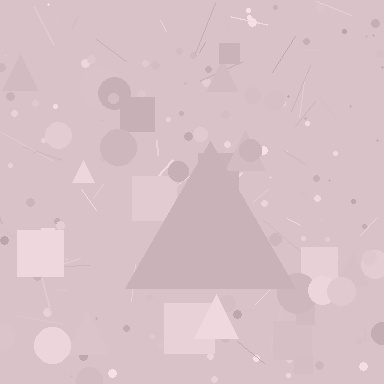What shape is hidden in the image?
A triangle is hidden in the image.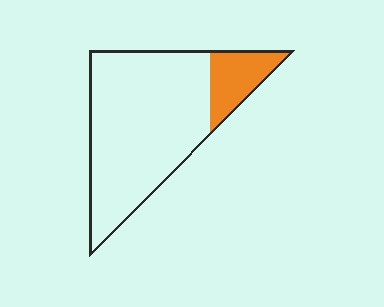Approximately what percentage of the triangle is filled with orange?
Approximately 15%.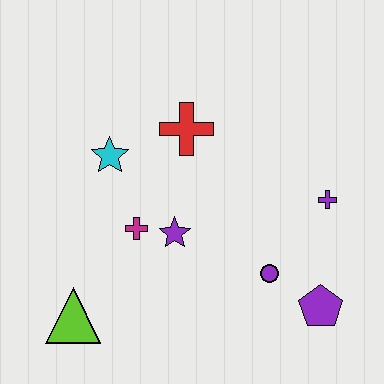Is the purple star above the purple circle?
Yes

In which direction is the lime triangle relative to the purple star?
The lime triangle is to the left of the purple star.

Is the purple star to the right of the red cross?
No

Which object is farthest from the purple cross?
The lime triangle is farthest from the purple cross.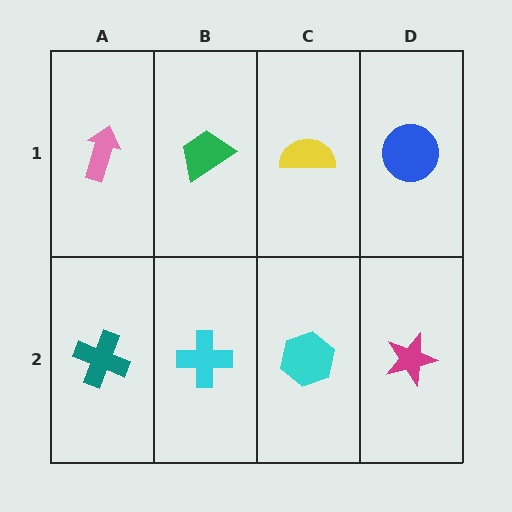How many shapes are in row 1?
4 shapes.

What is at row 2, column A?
A teal cross.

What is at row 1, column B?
A green trapezoid.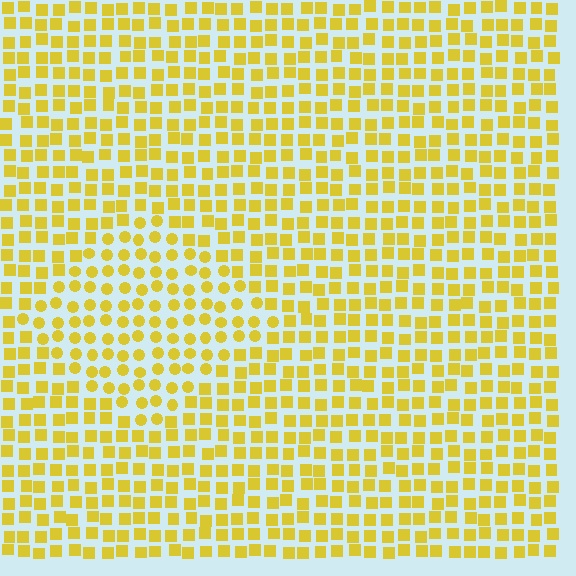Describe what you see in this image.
The image is filled with small yellow elements arranged in a uniform grid. A diamond-shaped region contains circles, while the surrounding area contains squares. The boundary is defined purely by the change in element shape.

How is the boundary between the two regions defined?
The boundary is defined by a change in element shape: circles inside vs. squares outside. All elements share the same color and spacing.